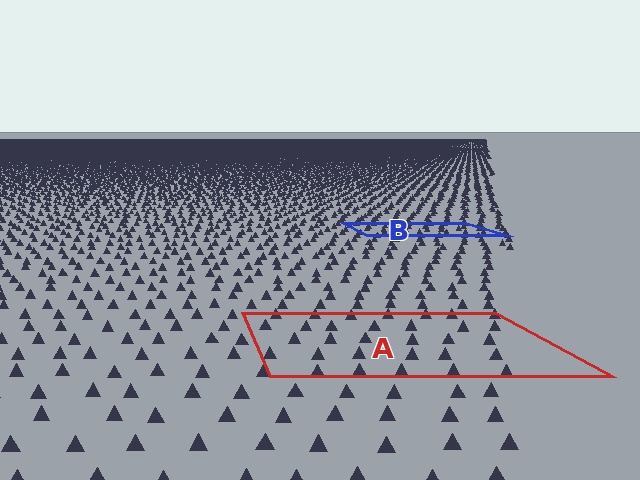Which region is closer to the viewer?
Region A is closer. The texture elements there are larger and more spread out.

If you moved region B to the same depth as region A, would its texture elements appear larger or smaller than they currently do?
They would appear larger. At a closer depth, the same texture elements are projected at a bigger on-screen size.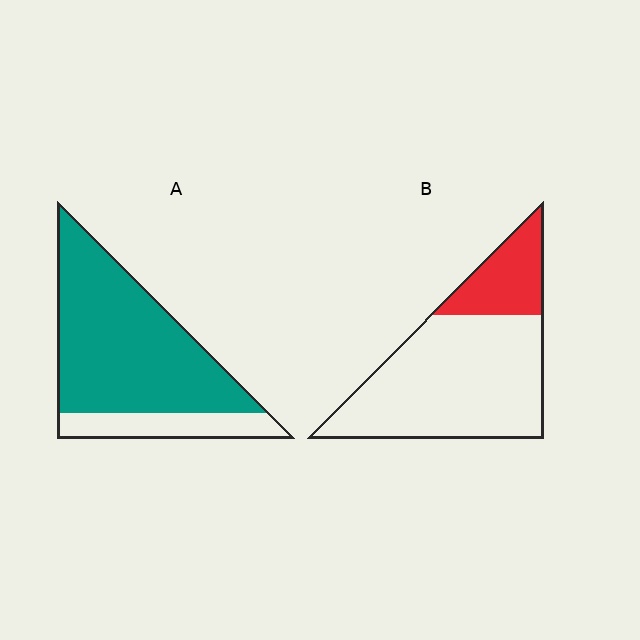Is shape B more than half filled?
No.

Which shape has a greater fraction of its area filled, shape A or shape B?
Shape A.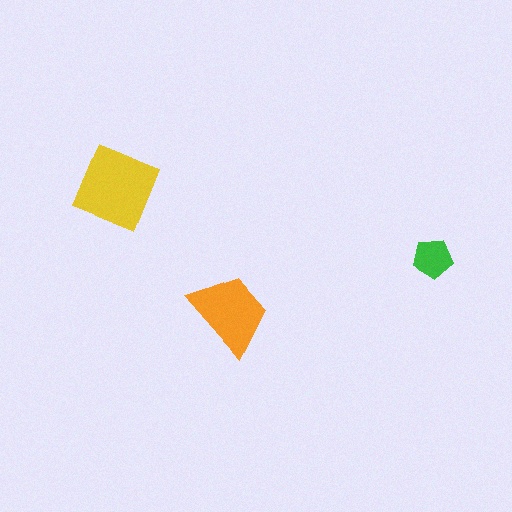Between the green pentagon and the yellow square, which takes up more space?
The yellow square.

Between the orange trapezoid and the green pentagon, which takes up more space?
The orange trapezoid.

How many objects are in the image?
There are 3 objects in the image.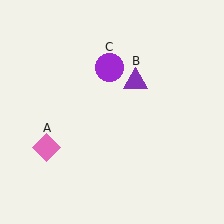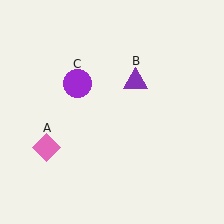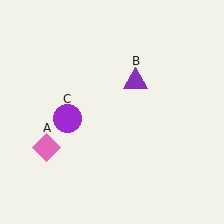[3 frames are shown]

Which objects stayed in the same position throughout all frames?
Pink diamond (object A) and purple triangle (object B) remained stationary.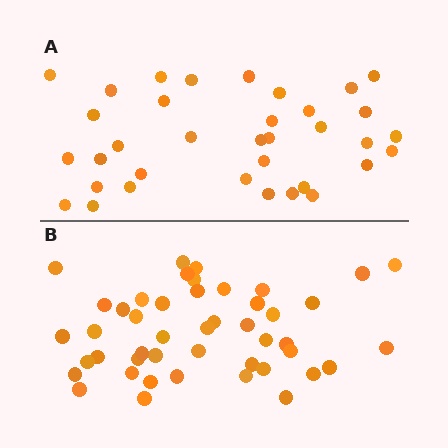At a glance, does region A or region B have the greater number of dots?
Region B (the bottom region) has more dots.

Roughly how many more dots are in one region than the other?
Region B has roughly 12 or so more dots than region A.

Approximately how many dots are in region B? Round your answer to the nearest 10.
About 50 dots. (The exact count is 46, which rounds to 50.)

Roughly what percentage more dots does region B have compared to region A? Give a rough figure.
About 30% more.